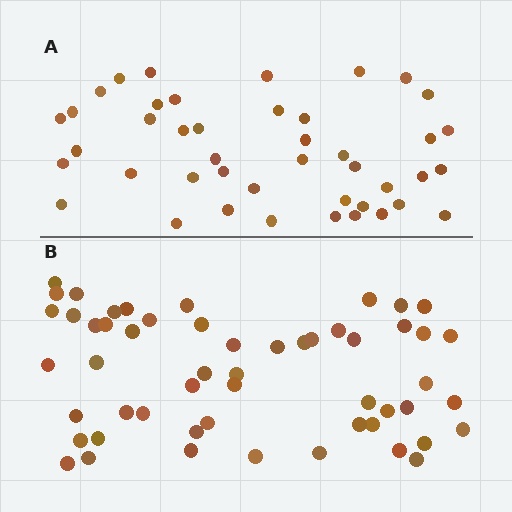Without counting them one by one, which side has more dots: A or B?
Region B (the bottom region) has more dots.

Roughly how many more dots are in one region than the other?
Region B has roughly 12 or so more dots than region A.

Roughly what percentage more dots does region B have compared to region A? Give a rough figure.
About 25% more.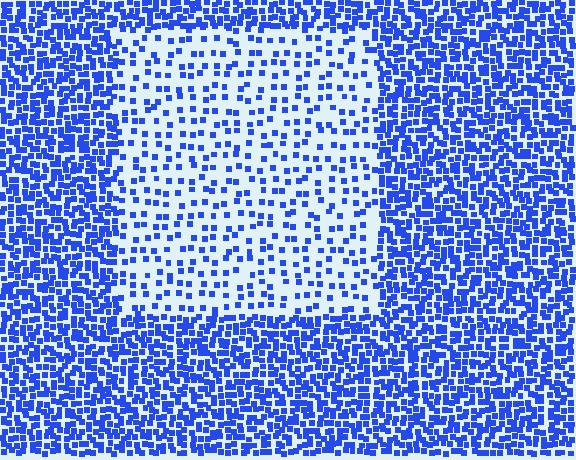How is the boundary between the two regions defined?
The boundary is defined by a change in element density (approximately 2.7x ratio). All elements are the same color, size, and shape.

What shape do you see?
I see a rectangle.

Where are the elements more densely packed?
The elements are more densely packed outside the rectangle boundary.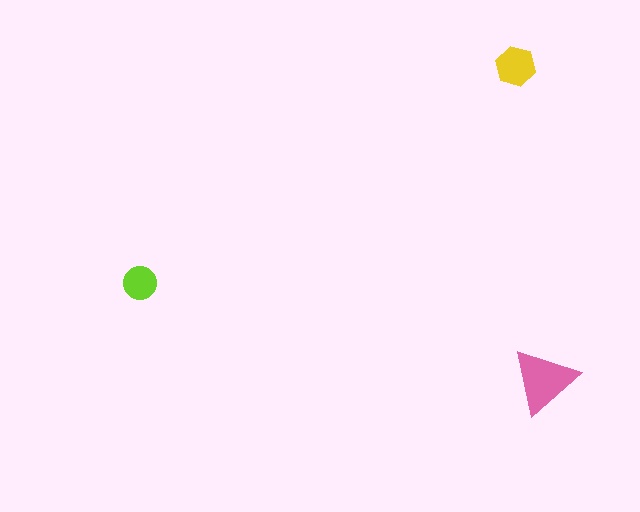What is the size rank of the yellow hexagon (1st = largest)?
2nd.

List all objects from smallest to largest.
The lime circle, the yellow hexagon, the pink triangle.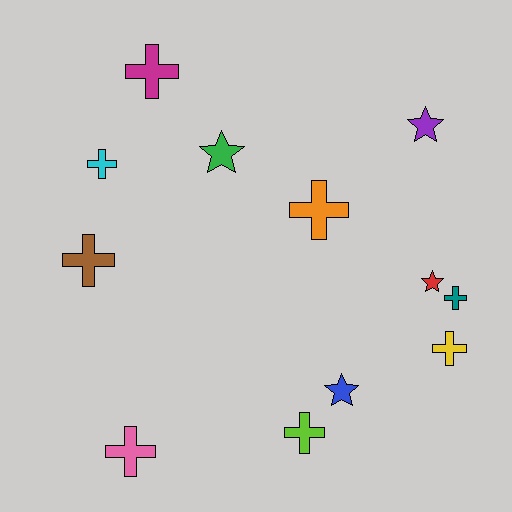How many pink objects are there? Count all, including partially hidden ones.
There is 1 pink object.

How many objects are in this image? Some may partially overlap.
There are 12 objects.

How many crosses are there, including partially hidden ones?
There are 8 crosses.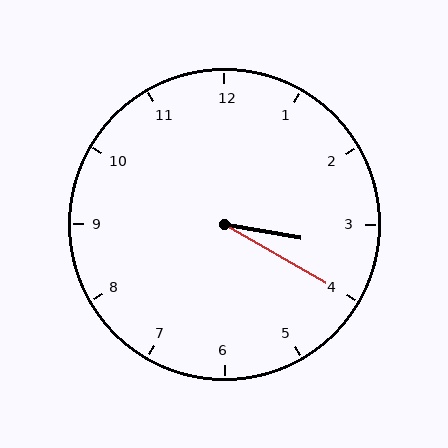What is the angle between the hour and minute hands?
Approximately 20 degrees.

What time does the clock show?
3:20.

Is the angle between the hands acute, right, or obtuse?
It is acute.